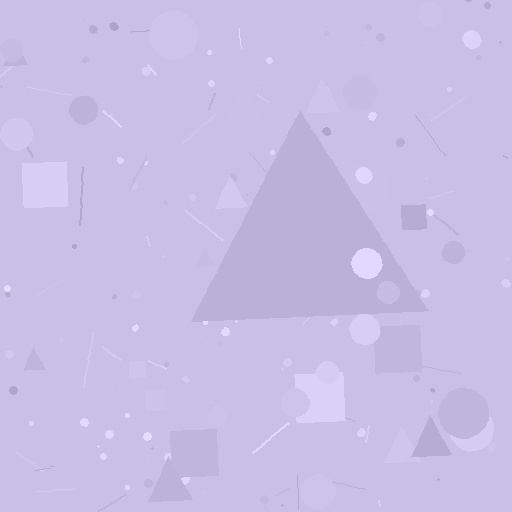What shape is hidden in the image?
A triangle is hidden in the image.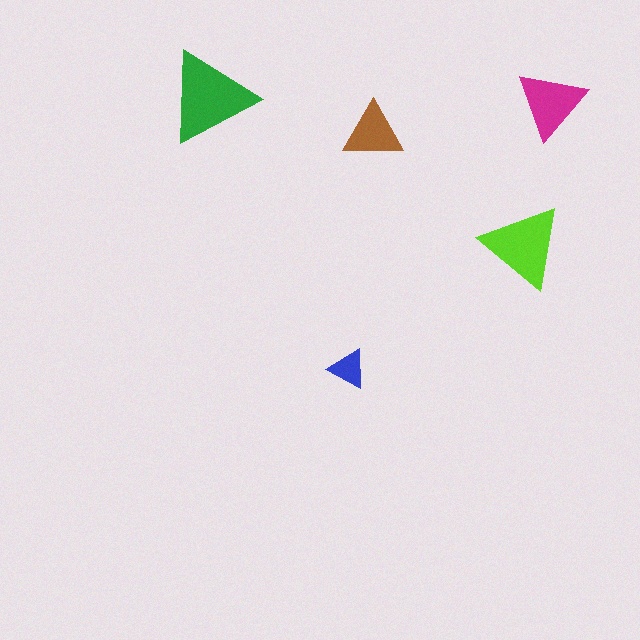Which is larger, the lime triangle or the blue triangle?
The lime one.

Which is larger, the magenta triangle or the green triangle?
The green one.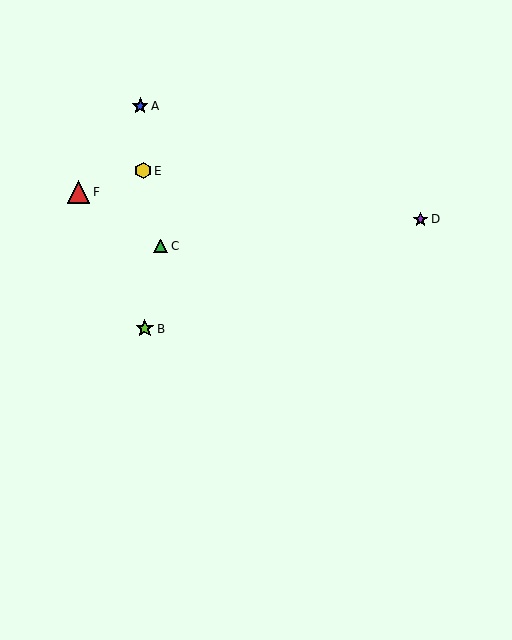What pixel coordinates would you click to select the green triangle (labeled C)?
Click at (161, 246) to select the green triangle C.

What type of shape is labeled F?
Shape F is a red triangle.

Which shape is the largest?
The red triangle (labeled F) is the largest.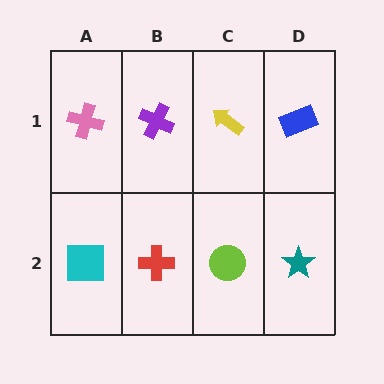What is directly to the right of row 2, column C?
A teal star.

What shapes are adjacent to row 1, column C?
A lime circle (row 2, column C), a purple cross (row 1, column B), a blue rectangle (row 1, column D).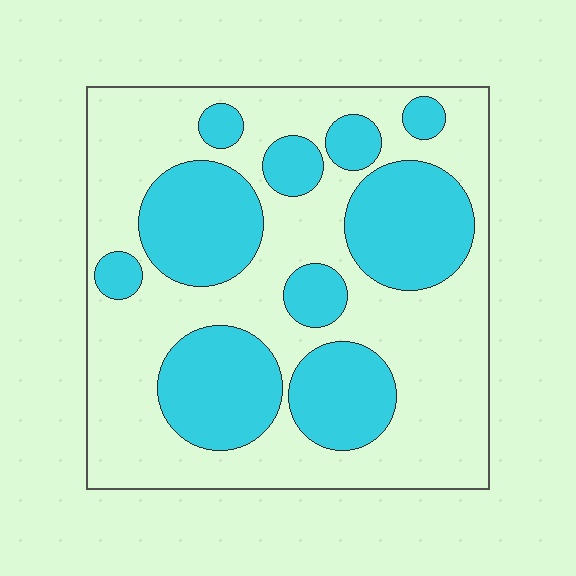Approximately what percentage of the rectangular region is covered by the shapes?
Approximately 40%.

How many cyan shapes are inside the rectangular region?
10.